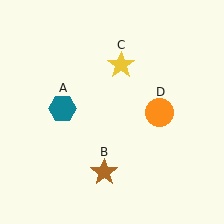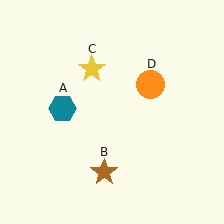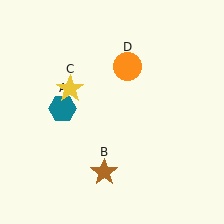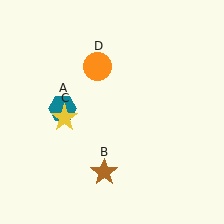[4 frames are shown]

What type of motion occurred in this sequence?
The yellow star (object C), orange circle (object D) rotated counterclockwise around the center of the scene.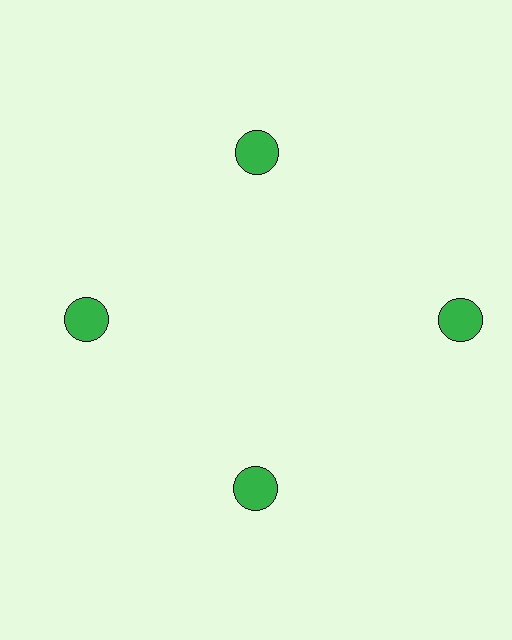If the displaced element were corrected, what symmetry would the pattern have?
It would have 4-fold rotational symmetry — the pattern would map onto itself every 90 degrees.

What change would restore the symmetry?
The symmetry would be restored by moving it inward, back onto the ring so that all 4 circles sit at equal angles and equal distance from the center.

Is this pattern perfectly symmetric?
No. The 4 green circles are arranged in a ring, but one element near the 3 o'clock position is pushed outward from the center, breaking the 4-fold rotational symmetry.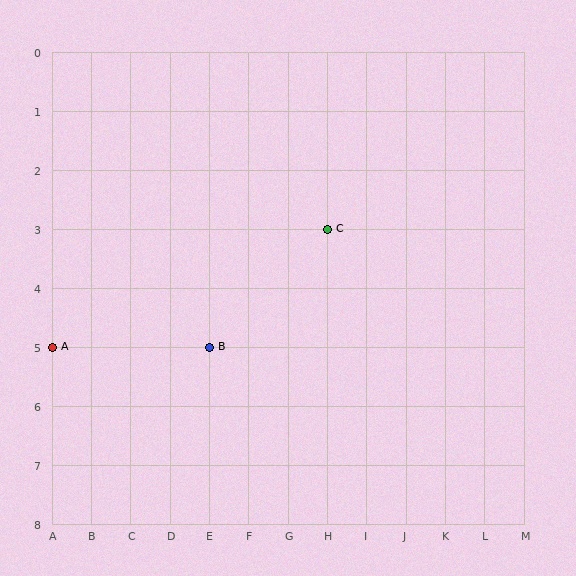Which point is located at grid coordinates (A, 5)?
Point A is at (A, 5).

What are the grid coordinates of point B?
Point B is at grid coordinates (E, 5).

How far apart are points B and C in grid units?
Points B and C are 3 columns and 2 rows apart (about 3.6 grid units diagonally).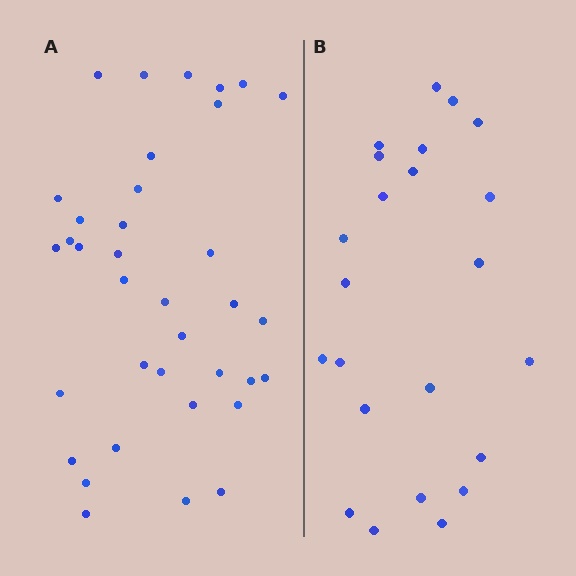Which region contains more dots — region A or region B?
Region A (the left region) has more dots.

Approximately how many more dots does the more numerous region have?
Region A has approximately 15 more dots than region B.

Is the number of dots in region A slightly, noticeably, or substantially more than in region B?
Region A has substantially more. The ratio is roughly 1.6 to 1.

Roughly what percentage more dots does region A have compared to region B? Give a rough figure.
About 55% more.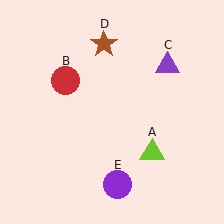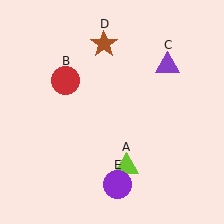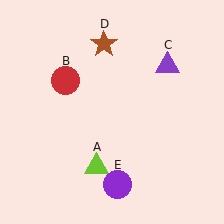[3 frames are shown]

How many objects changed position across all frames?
1 object changed position: lime triangle (object A).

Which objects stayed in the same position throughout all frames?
Red circle (object B) and purple triangle (object C) and brown star (object D) and purple circle (object E) remained stationary.